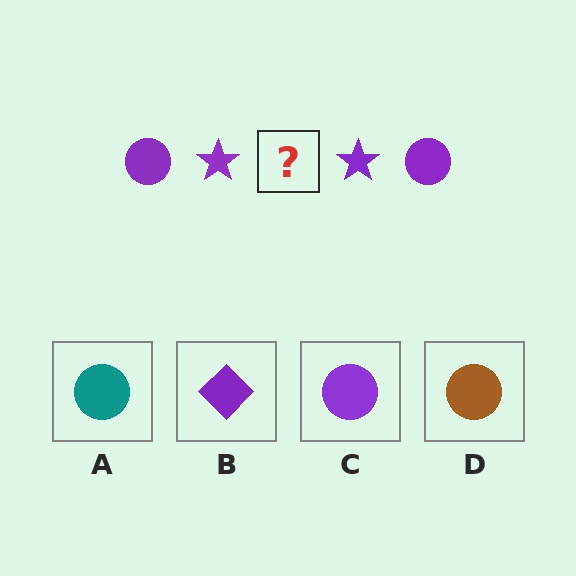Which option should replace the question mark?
Option C.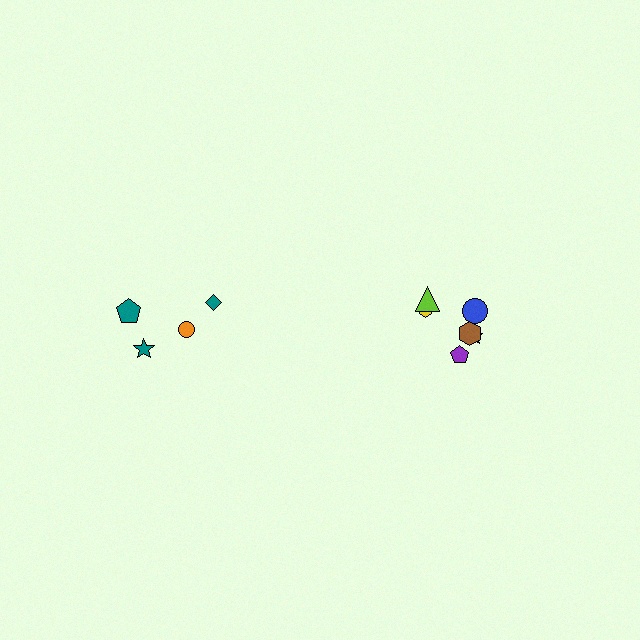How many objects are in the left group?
There are 4 objects.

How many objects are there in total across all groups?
There are 10 objects.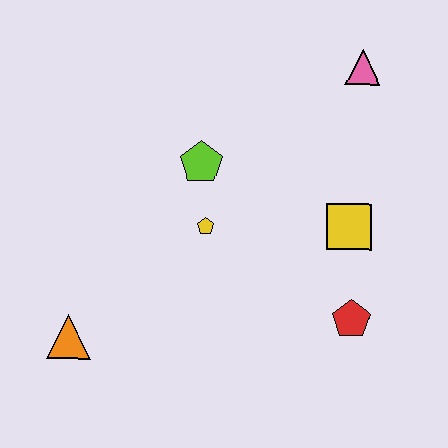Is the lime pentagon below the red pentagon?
No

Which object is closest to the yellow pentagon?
The lime pentagon is closest to the yellow pentagon.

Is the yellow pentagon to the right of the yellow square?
No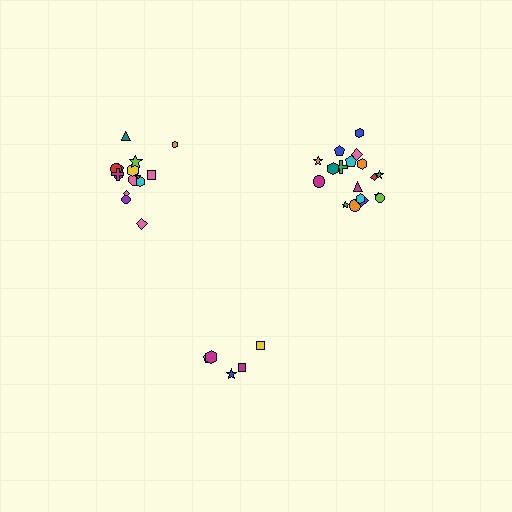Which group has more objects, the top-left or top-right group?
The top-right group.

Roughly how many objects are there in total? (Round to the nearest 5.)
Roughly 40 objects in total.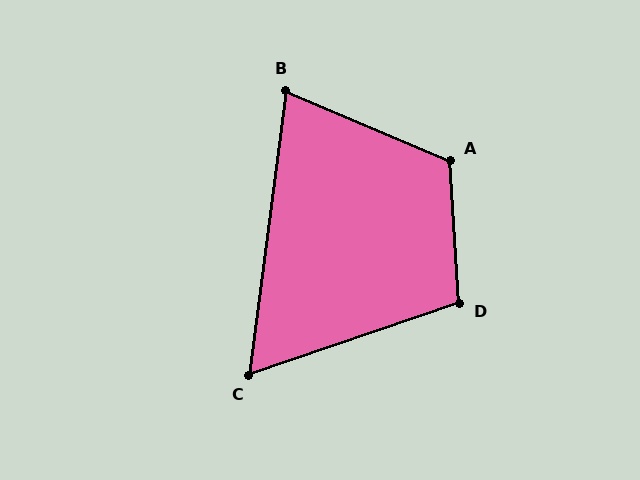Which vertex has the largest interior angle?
A, at approximately 116 degrees.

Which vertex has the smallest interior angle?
C, at approximately 64 degrees.